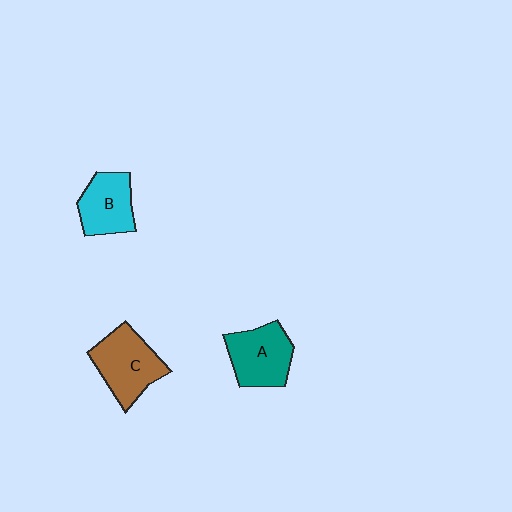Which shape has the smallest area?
Shape B (cyan).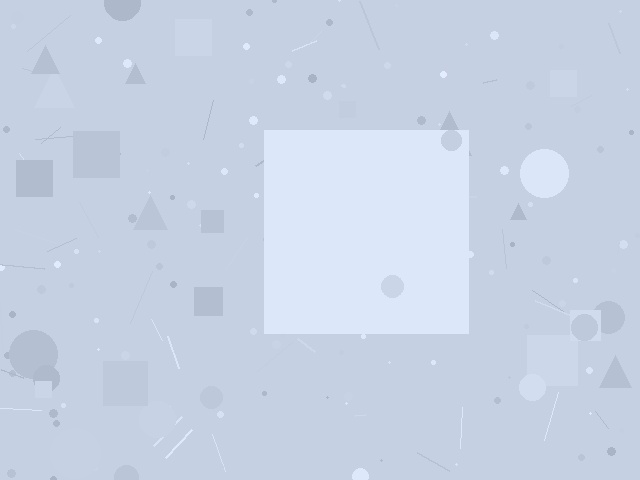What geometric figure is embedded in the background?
A square is embedded in the background.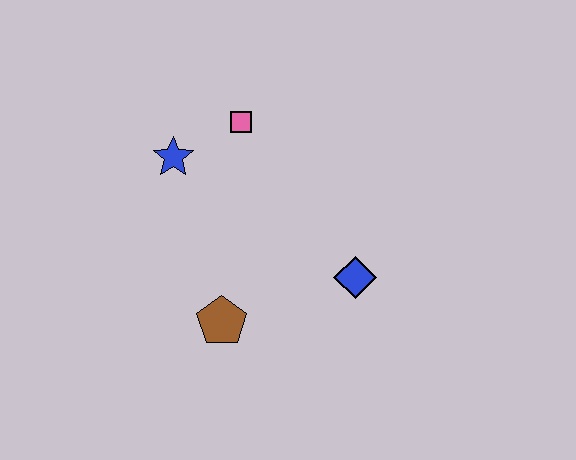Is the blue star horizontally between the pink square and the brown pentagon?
No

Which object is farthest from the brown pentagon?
The pink square is farthest from the brown pentagon.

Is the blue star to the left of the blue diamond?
Yes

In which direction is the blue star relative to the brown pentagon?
The blue star is above the brown pentagon.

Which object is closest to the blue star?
The pink square is closest to the blue star.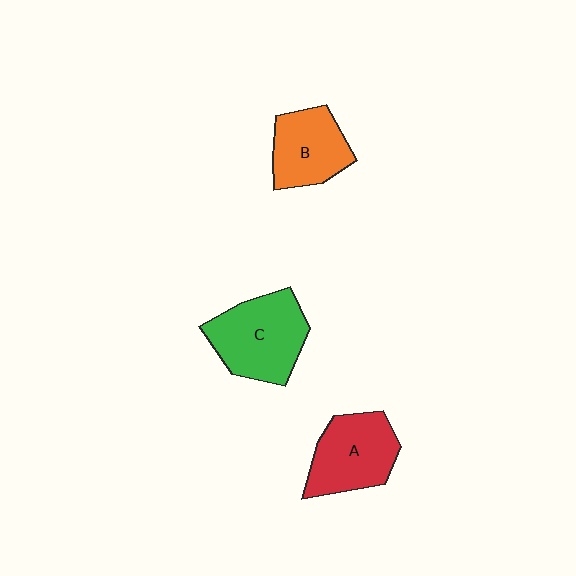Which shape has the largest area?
Shape C (green).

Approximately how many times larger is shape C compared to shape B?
Approximately 1.3 times.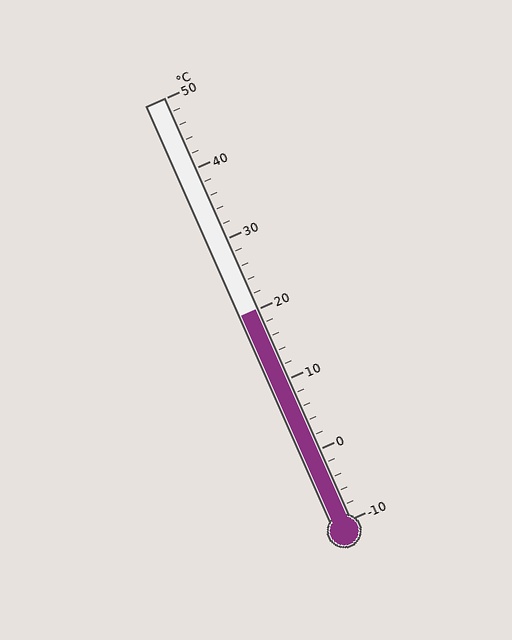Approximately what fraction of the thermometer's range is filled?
The thermometer is filled to approximately 50% of its range.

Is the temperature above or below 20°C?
The temperature is at 20°C.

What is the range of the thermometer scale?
The thermometer scale ranges from -10°C to 50°C.